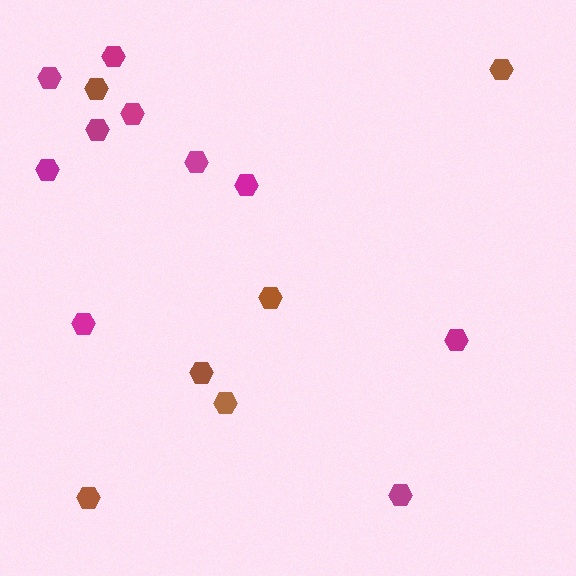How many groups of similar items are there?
There are 2 groups: one group of magenta hexagons (10) and one group of brown hexagons (6).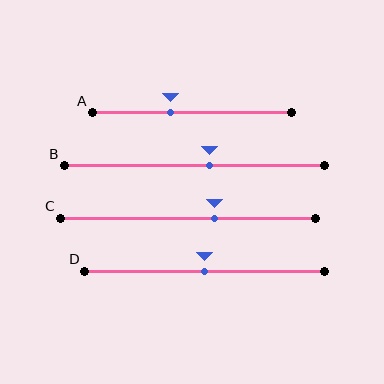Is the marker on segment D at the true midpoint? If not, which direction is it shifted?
Yes, the marker on segment D is at the true midpoint.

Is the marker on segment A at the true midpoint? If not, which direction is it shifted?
No, the marker on segment A is shifted to the left by about 11% of the segment length.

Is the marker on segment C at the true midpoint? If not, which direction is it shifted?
No, the marker on segment C is shifted to the right by about 11% of the segment length.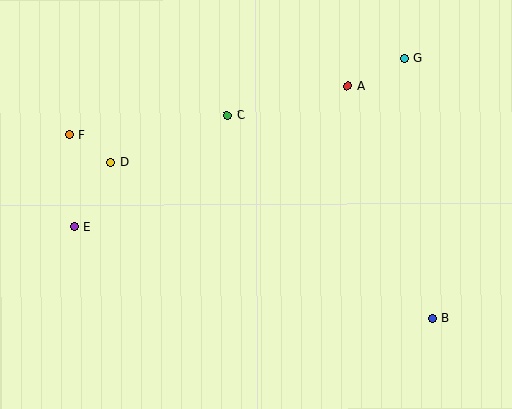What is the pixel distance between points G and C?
The distance between G and C is 186 pixels.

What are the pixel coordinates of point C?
Point C is at (227, 115).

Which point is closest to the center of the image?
Point C at (227, 115) is closest to the center.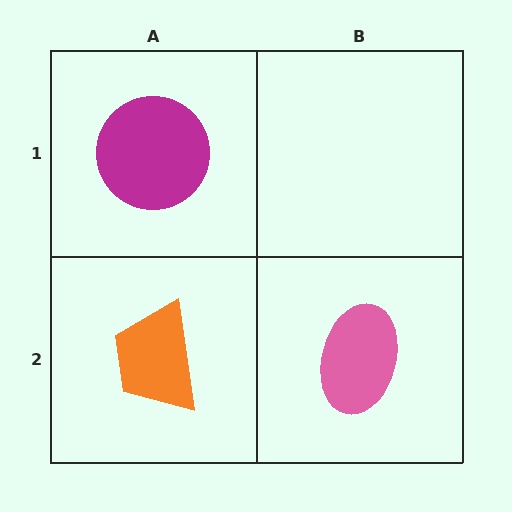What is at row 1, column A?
A magenta circle.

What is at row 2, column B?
A pink ellipse.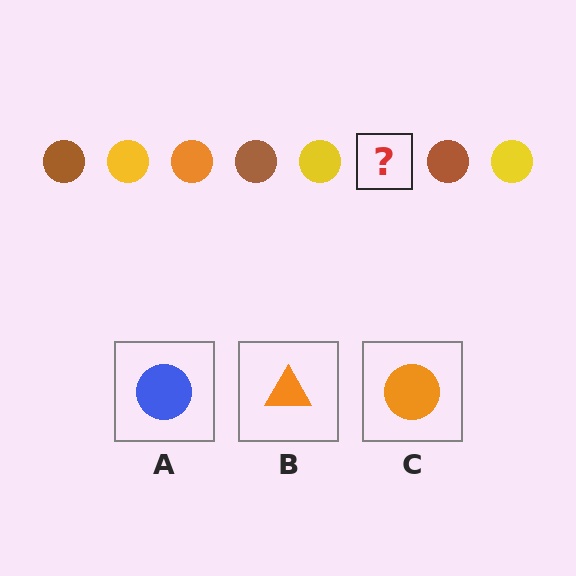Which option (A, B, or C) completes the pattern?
C.